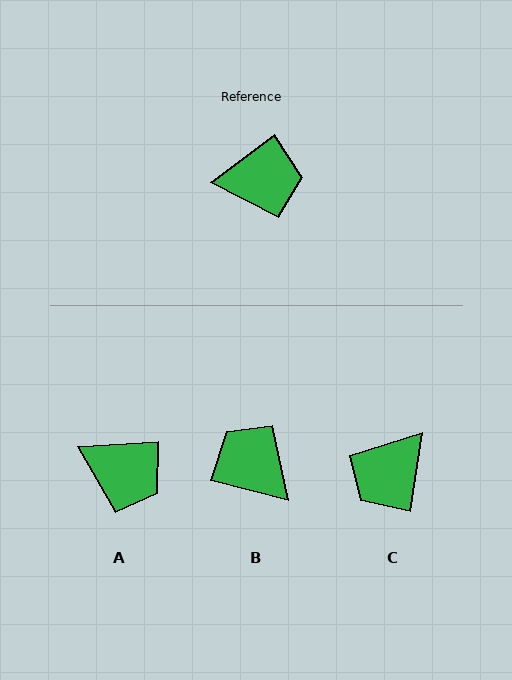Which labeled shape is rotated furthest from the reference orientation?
C, about 135 degrees away.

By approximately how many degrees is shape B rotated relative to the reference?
Approximately 130 degrees counter-clockwise.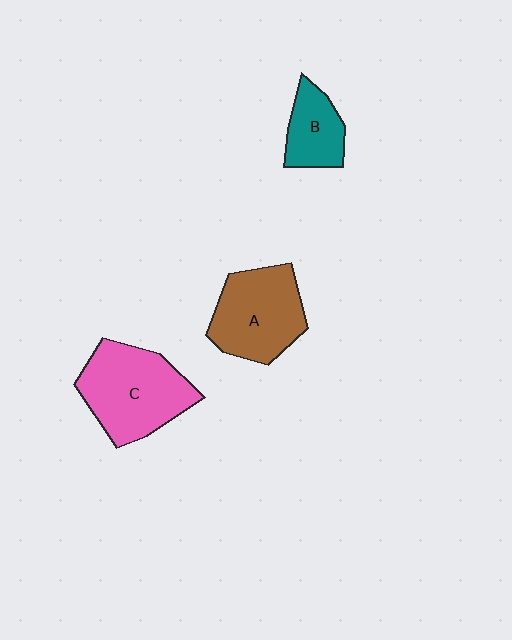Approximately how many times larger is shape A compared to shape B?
Approximately 1.8 times.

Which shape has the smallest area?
Shape B (teal).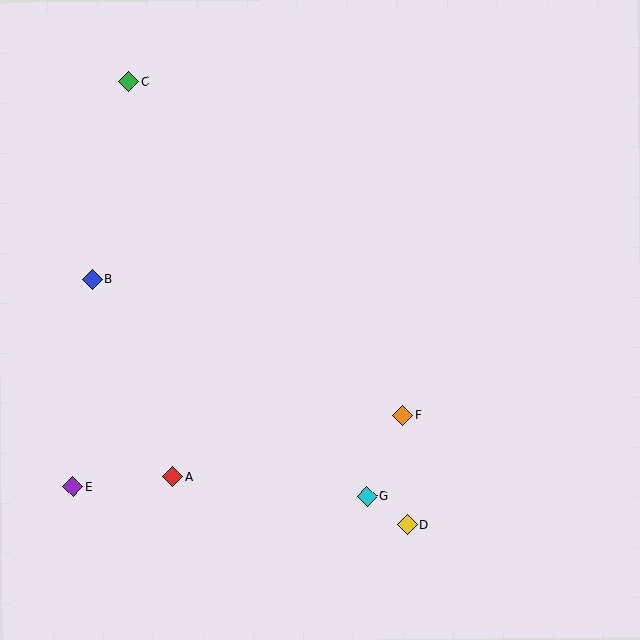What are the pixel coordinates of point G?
Point G is at (367, 497).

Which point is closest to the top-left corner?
Point C is closest to the top-left corner.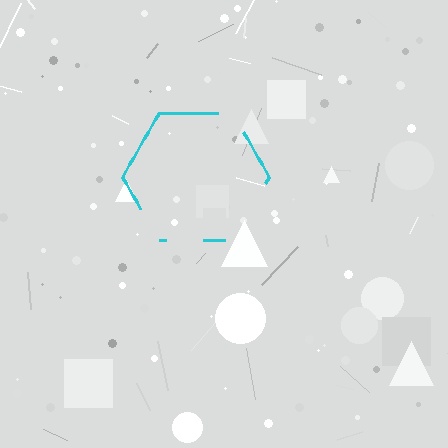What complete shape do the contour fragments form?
The contour fragments form a hexagon.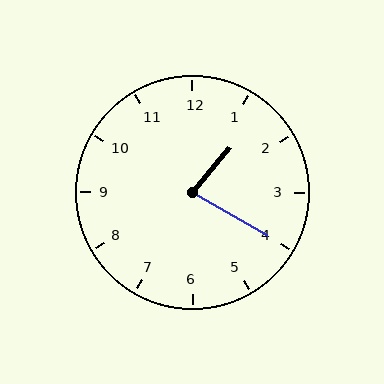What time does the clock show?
1:20.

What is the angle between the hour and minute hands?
Approximately 80 degrees.